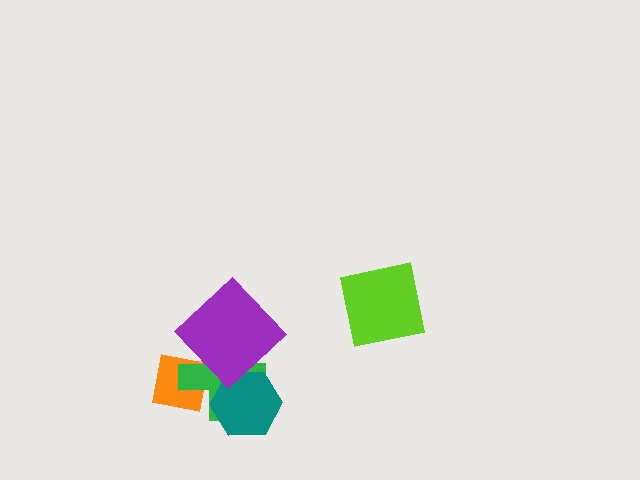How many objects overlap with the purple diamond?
1 object overlaps with the purple diamond.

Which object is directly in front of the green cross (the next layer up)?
The teal hexagon is directly in front of the green cross.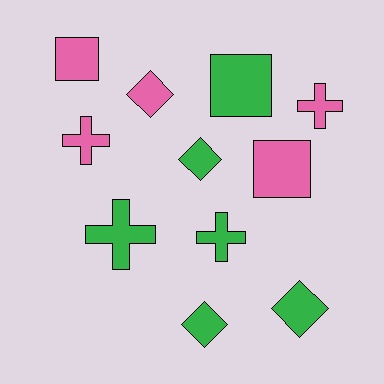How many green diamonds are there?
There are 3 green diamonds.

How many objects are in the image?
There are 11 objects.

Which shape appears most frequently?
Diamond, with 4 objects.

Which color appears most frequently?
Green, with 6 objects.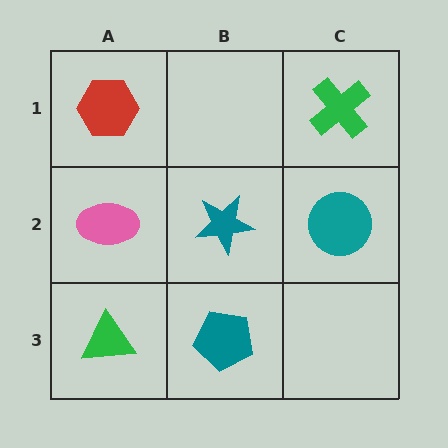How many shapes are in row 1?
2 shapes.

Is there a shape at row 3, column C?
No, that cell is empty.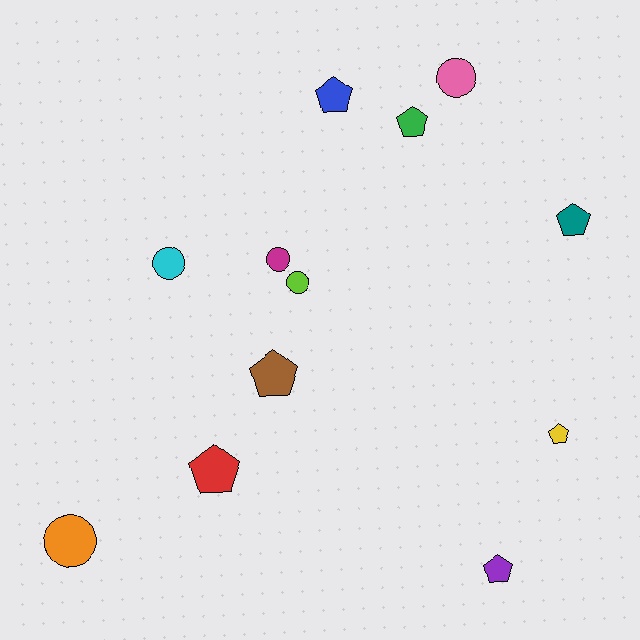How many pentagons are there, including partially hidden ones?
There are 7 pentagons.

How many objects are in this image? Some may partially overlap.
There are 12 objects.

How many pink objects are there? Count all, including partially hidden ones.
There is 1 pink object.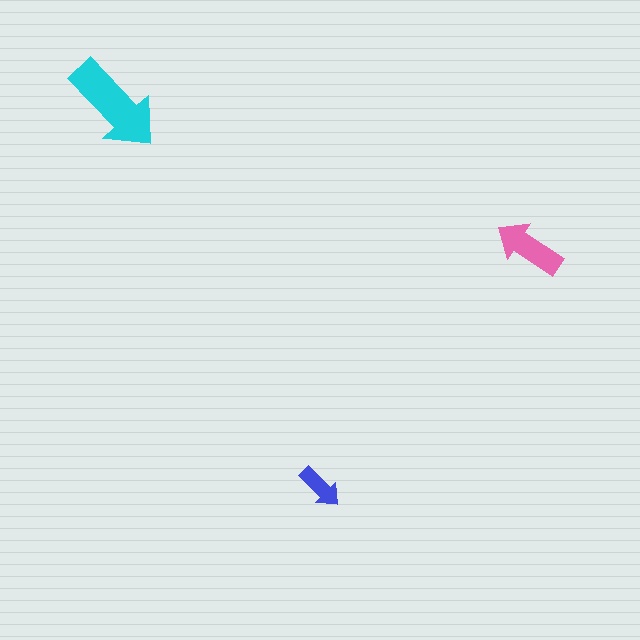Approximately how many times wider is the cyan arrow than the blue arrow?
About 2 times wider.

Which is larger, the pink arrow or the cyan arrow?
The cyan one.